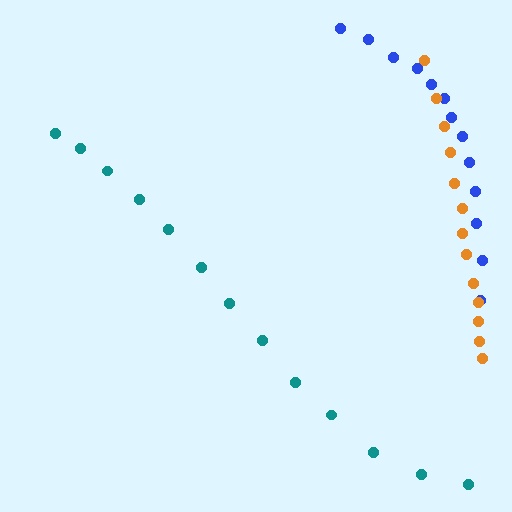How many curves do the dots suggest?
There are 3 distinct paths.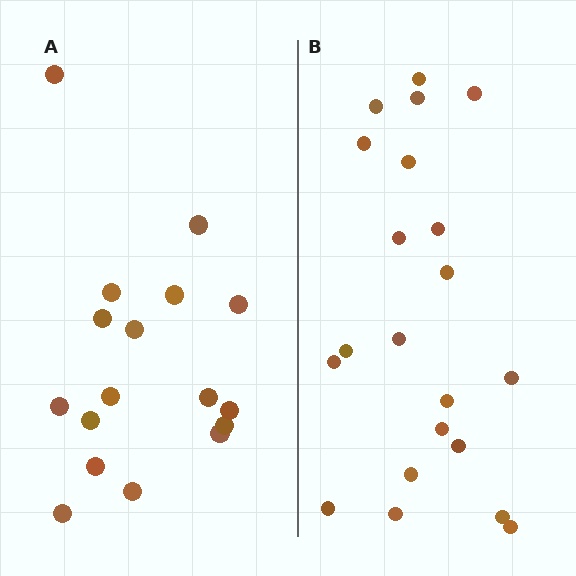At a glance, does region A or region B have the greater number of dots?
Region B (the right region) has more dots.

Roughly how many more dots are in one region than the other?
Region B has about 4 more dots than region A.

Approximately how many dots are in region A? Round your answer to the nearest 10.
About 20 dots. (The exact count is 17, which rounds to 20.)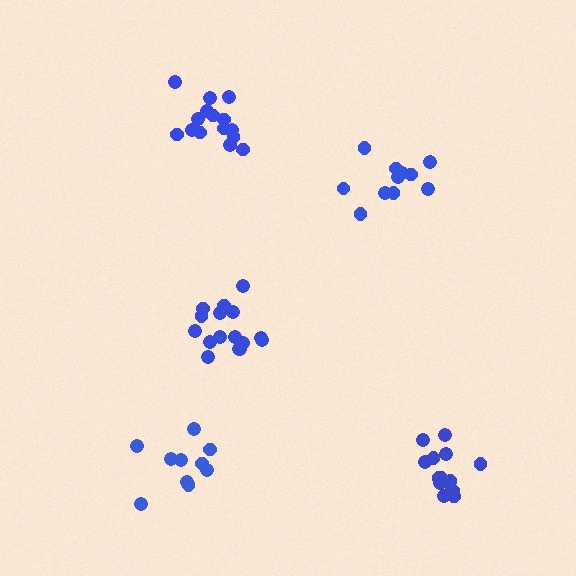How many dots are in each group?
Group 1: 15 dots, Group 2: 14 dots, Group 3: 11 dots, Group 4: 16 dots, Group 5: 10 dots (66 total).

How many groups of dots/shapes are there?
There are 5 groups.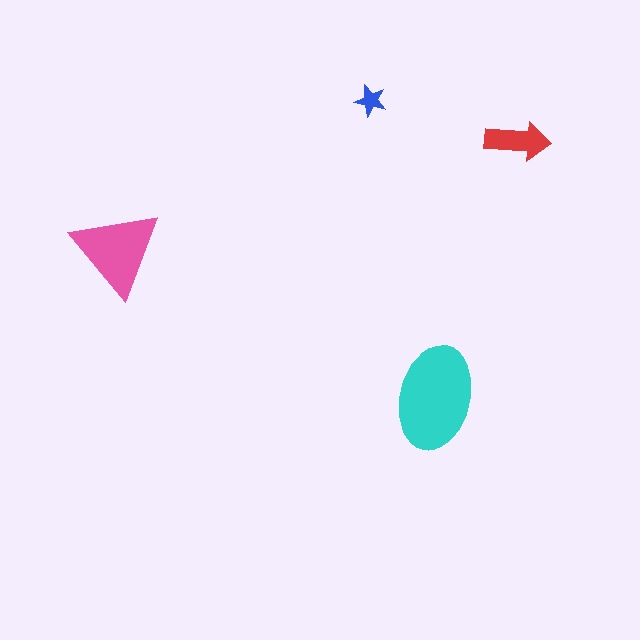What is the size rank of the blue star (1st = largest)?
4th.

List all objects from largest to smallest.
The cyan ellipse, the pink triangle, the red arrow, the blue star.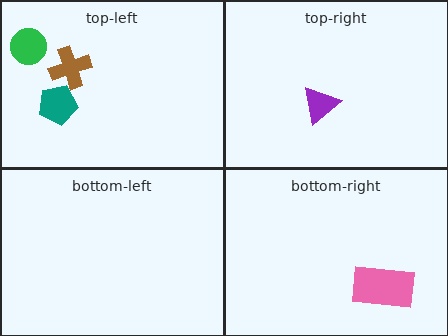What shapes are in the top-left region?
The green circle, the teal pentagon, the brown cross.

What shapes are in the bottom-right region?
The pink rectangle.